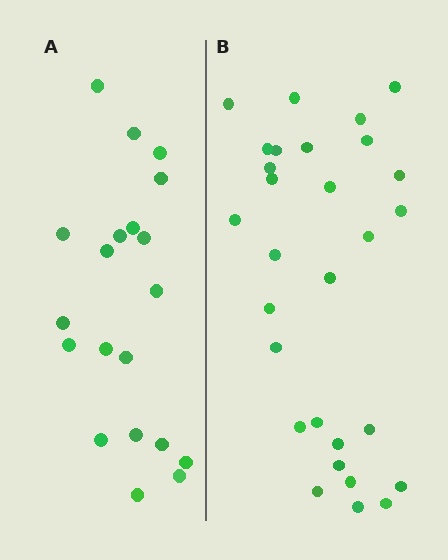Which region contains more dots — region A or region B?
Region B (the right region) has more dots.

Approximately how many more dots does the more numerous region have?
Region B has roughly 8 or so more dots than region A.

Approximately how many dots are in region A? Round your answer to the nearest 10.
About 20 dots.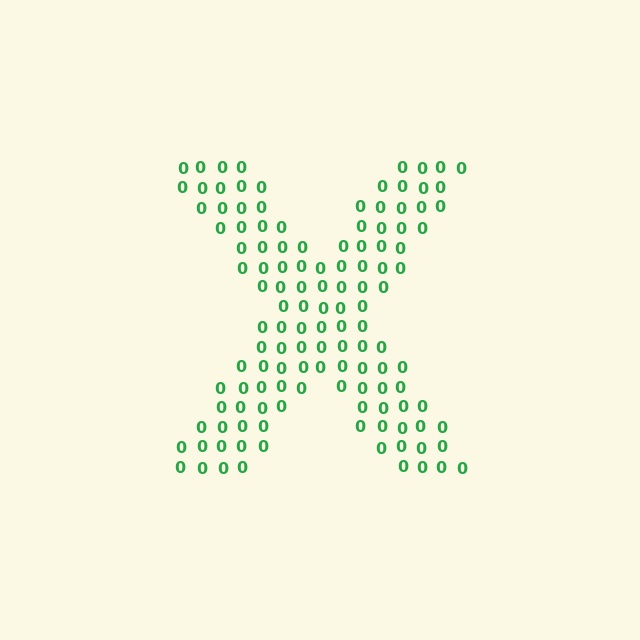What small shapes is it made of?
It is made of small digit 0's.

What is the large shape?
The large shape is the letter X.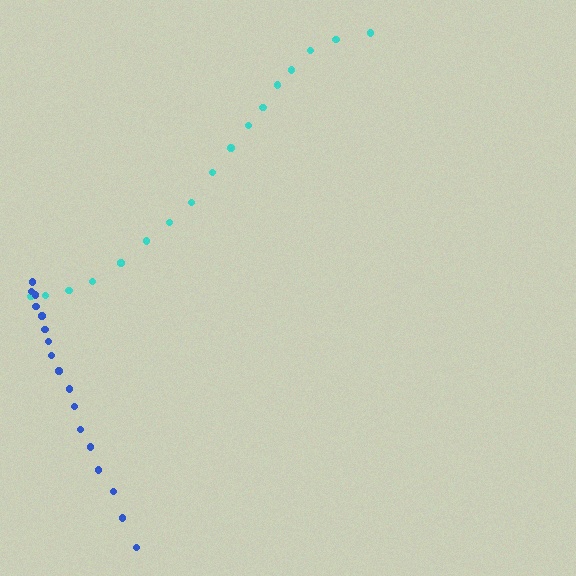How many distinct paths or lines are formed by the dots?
There are 2 distinct paths.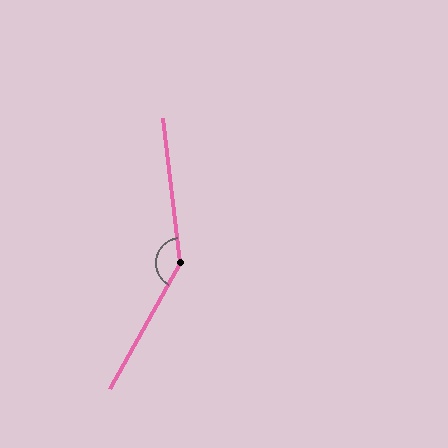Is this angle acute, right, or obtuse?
It is obtuse.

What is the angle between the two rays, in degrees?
Approximately 144 degrees.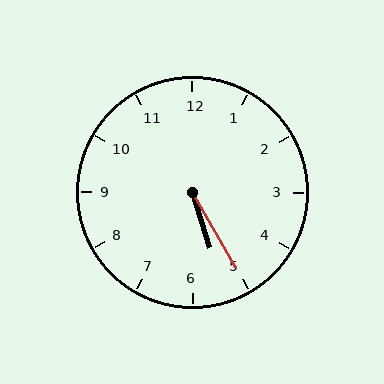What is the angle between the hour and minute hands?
Approximately 12 degrees.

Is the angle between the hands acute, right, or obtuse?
It is acute.